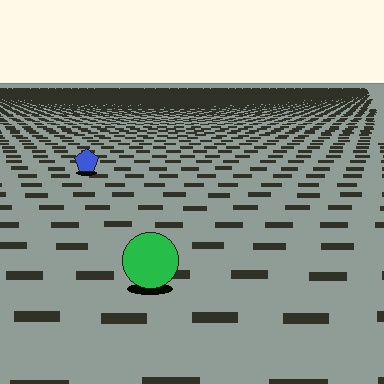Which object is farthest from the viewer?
The blue pentagon is farthest from the viewer. It appears smaller and the ground texture around it is denser.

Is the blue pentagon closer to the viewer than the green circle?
No. The green circle is closer — you can tell from the texture gradient: the ground texture is coarser near it.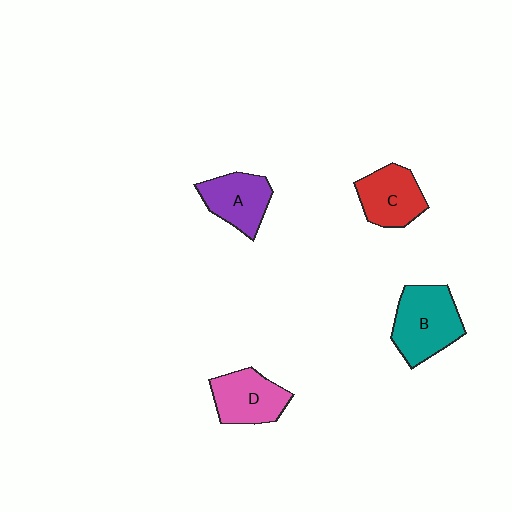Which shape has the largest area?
Shape B (teal).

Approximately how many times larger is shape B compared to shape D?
Approximately 1.3 times.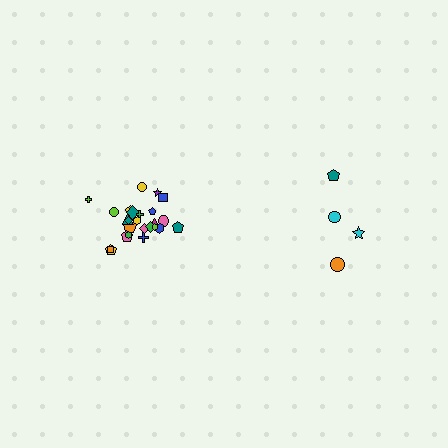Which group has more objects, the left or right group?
The left group.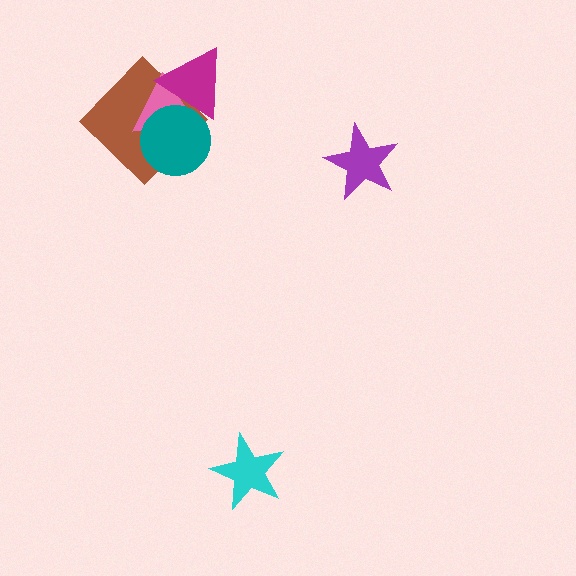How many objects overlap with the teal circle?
3 objects overlap with the teal circle.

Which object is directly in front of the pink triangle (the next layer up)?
The magenta triangle is directly in front of the pink triangle.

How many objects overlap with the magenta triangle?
3 objects overlap with the magenta triangle.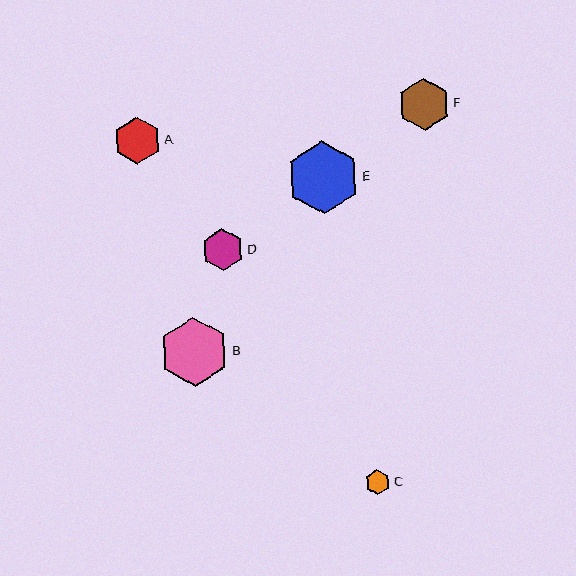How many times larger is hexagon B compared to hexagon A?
Hexagon B is approximately 1.4 times the size of hexagon A.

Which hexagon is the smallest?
Hexagon C is the smallest with a size of approximately 25 pixels.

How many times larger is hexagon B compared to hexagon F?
Hexagon B is approximately 1.3 times the size of hexagon F.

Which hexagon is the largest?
Hexagon E is the largest with a size of approximately 72 pixels.